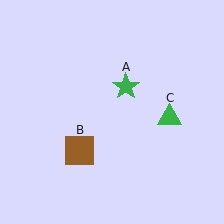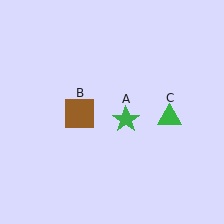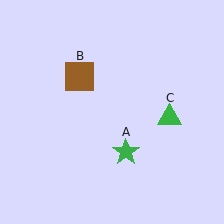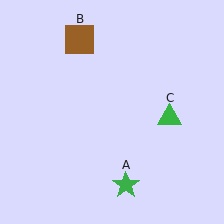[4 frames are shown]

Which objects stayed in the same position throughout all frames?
Green triangle (object C) remained stationary.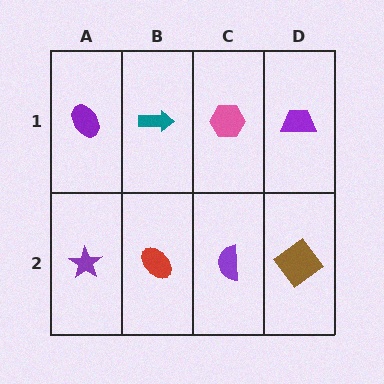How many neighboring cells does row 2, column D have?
2.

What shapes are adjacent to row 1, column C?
A purple semicircle (row 2, column C), a teal arrow (row 1, column B), a purple trapezoid (row 1, column D).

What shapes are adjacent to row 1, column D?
A brown diamond (row 2, column D), a pink hexagon (row 1, column C).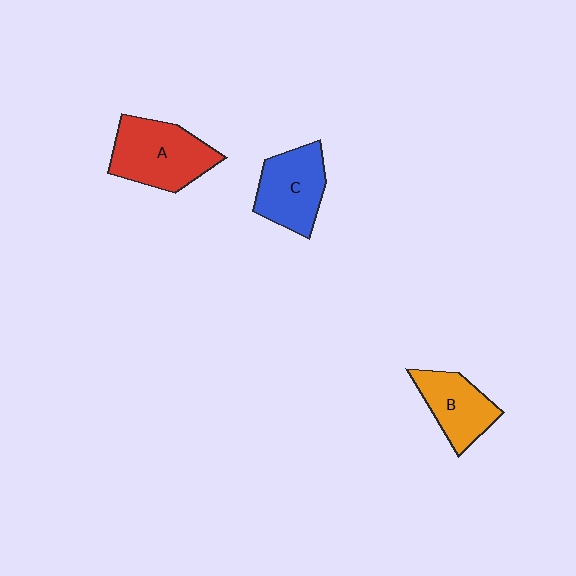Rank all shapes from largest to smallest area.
From largest to smallest: A (red), C (blue), B (orange).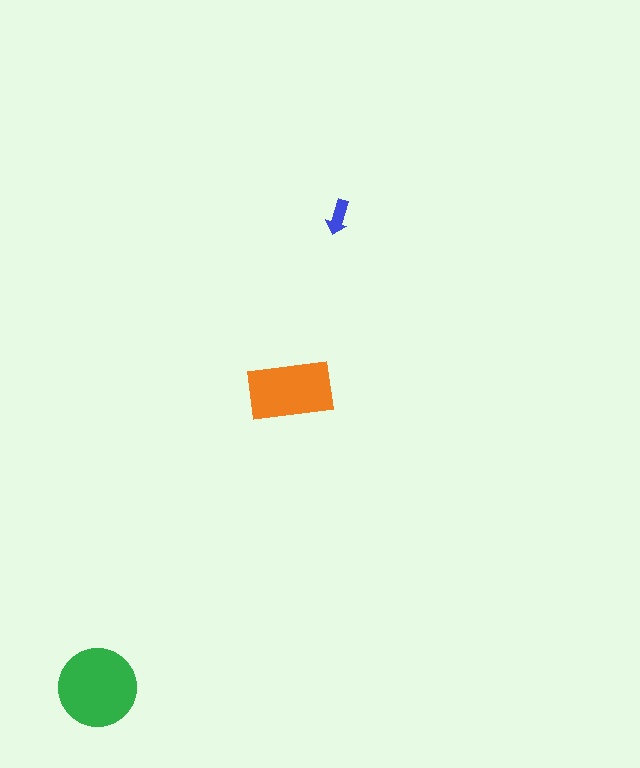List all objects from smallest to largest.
The blue arrow, the orange rectangle, the green circle.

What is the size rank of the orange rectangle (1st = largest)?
2nd.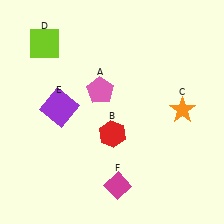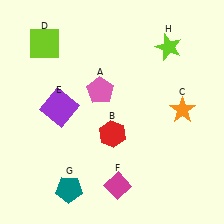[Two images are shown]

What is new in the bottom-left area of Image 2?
A teal pentagon (G) was added in the bottom-left area of Image 2.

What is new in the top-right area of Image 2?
A lime star (H) was added in the top-right area of Image 2.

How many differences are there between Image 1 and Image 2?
There are 2 differences between the two images.